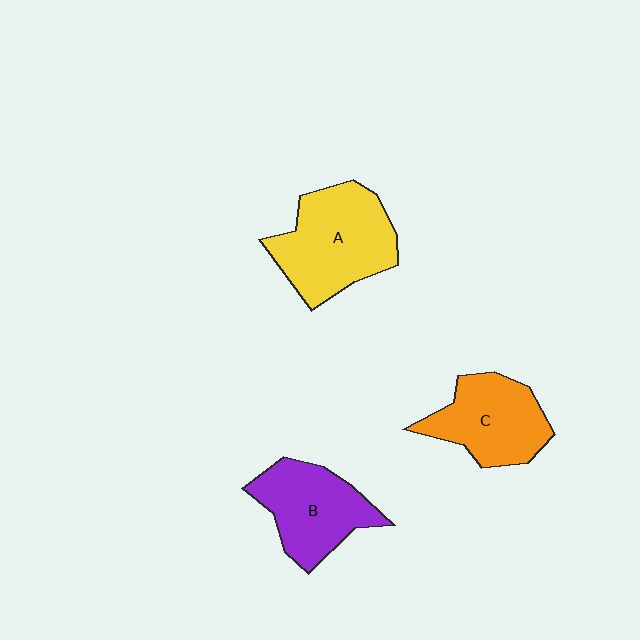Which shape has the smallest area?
Shape C (orange).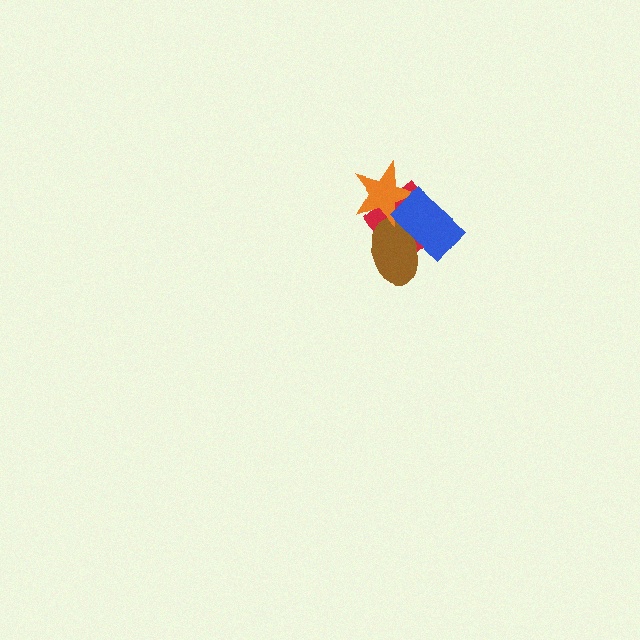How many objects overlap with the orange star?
3 objects overlap with the orange star.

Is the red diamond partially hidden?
Yes, it is partially covered by another shape.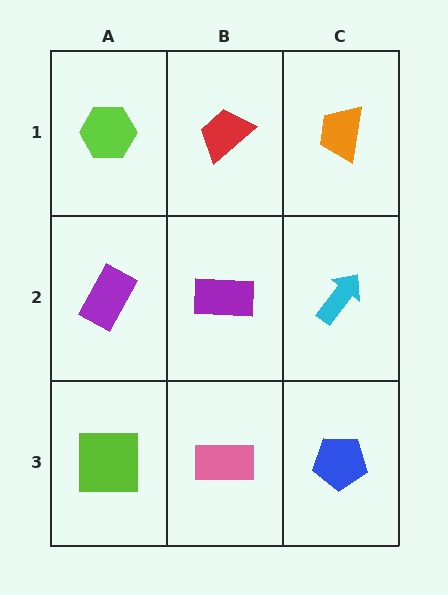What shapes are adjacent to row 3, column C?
A cyan arrow (row 2, column C), a pink rectangle (row 3, column B).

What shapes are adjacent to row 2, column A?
A lime hexagon (row 1, column A), a lime square (row 3, column A), a purple rectangle (row 2, column B).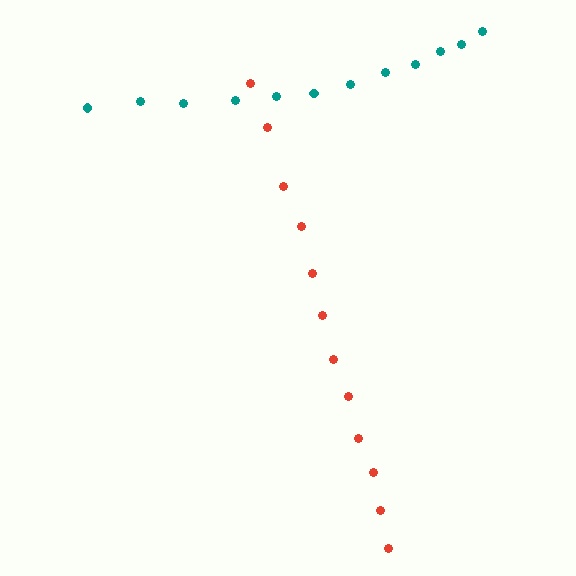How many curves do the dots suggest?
There are 2 distinct paths.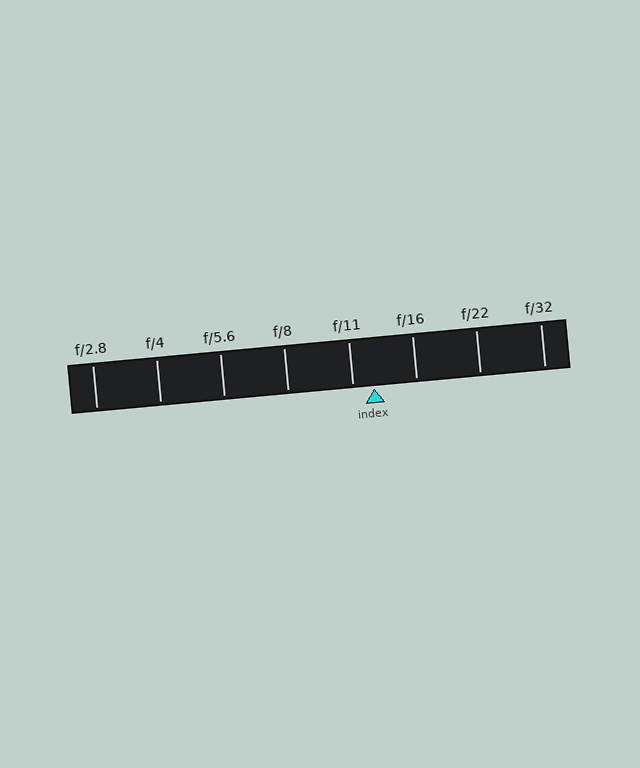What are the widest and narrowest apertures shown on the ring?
The widest aperture shown is f/2.8 and the narrowest is f/32.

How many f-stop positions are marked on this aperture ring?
There are 8 f-stop positions marked.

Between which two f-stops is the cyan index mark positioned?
The index mark is between f/11 and f/16.